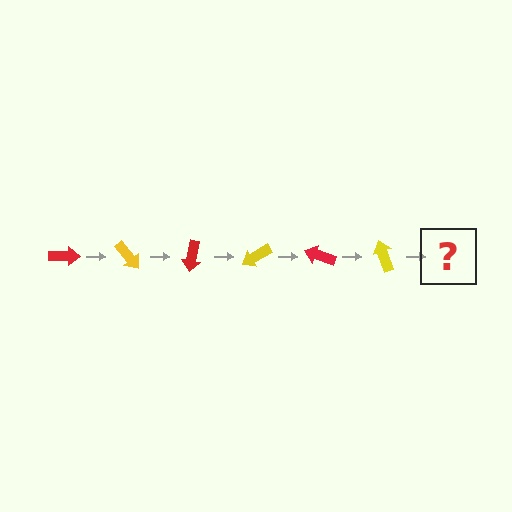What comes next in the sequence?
The next element should be a red arrow, rotated 300 degrees from the start.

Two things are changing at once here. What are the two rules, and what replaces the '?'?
The two rules are that it rotates 50 degrees each step and the color cycles through red and yellow. The '?' should be a red arrow, rotated 300 degrees from the start.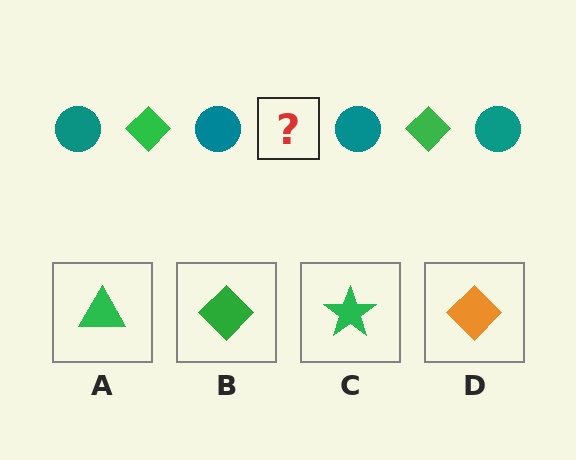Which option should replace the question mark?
Option B.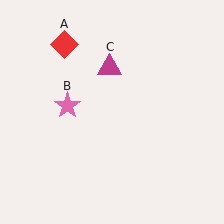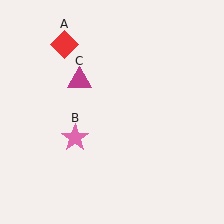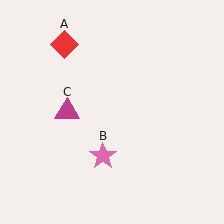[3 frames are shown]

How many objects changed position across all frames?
2 objects changed position: pink star (object B), magenta triangle (object C).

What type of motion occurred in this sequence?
The pink star (object B), magenta triangle (object C) rotated counterclockwise around the center of the scene.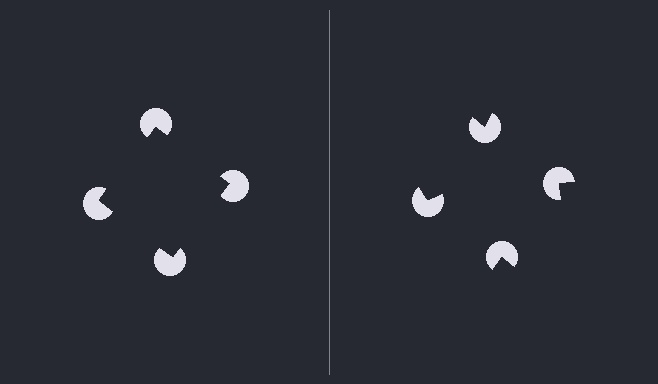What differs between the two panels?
The pac-man discs are positioned identically on both sides; only the wedge orientations differ. On the left they align to a square; on the right they are misaligned.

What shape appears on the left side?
An illusory square.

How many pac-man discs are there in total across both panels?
8 — 4 on each side.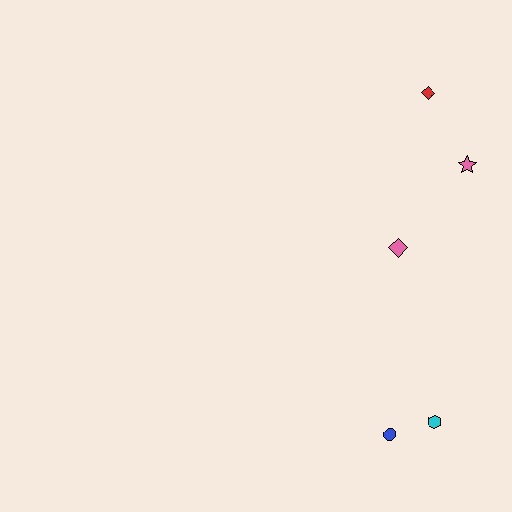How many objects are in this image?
There are 5 objects.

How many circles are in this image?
There is 1 circle.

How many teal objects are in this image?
There are no teal objects.